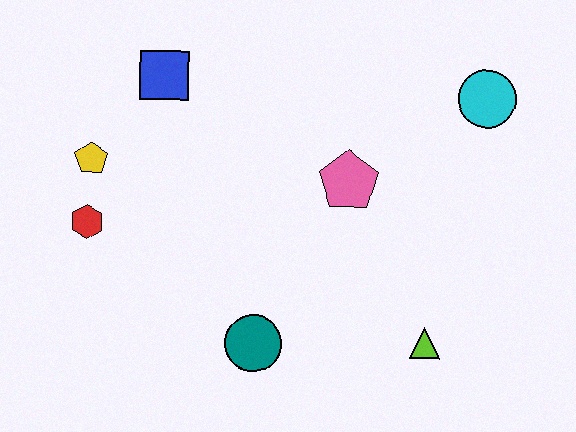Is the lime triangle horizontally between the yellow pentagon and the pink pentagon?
No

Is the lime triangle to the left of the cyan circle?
Yes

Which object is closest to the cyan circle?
The pink pentagon is closest to the cyan circle.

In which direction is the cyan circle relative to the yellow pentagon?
The cyan circle is to the right of the yellow pentagon.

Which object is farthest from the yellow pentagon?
The cyan circle is farthest from the yellow pentagon.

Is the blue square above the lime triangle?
Yes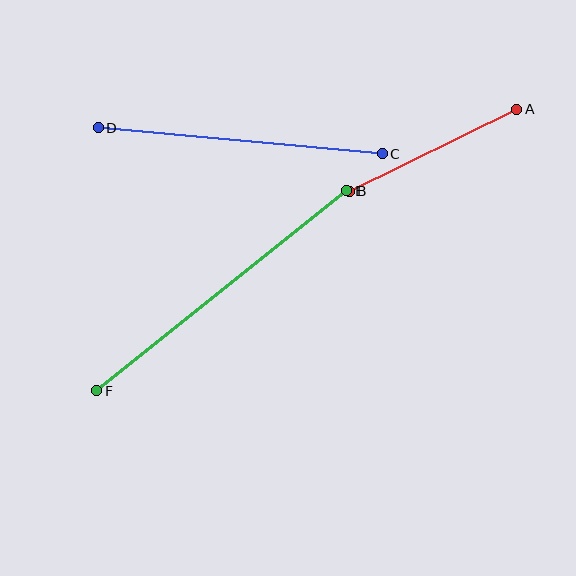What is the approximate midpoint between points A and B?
The midpoint is at approximately (433, 150) pixels.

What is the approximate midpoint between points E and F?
The midpoint is at approximately (222, 291) pixels.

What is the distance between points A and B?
The distance is approximately 186 pixels.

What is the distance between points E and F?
The distance is approximately 320 pixels.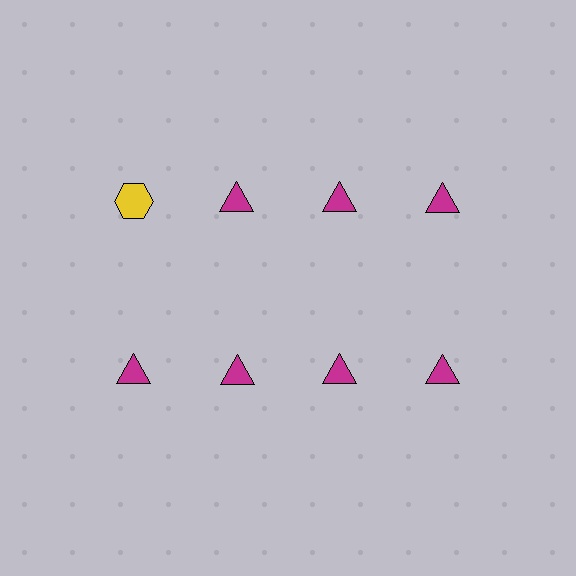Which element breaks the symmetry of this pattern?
The yellow hexagon in the top row, leftmost column breaks the symmetry. All other shapes are magenta triangles.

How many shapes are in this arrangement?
There are 8 shapes arranged in a grid pattern.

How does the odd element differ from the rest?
It differs in both color (yellow instead of magenta) and shape (hexagon instead of triangle).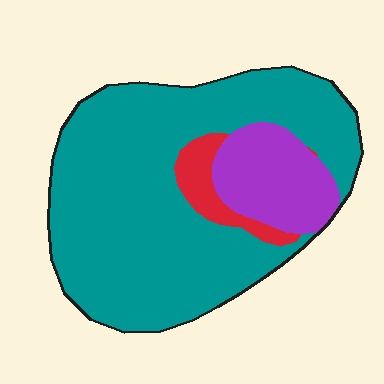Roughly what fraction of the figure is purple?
Purple covers 16% of the figure.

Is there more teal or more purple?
Teal.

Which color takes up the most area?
Teal, at roughly 75%.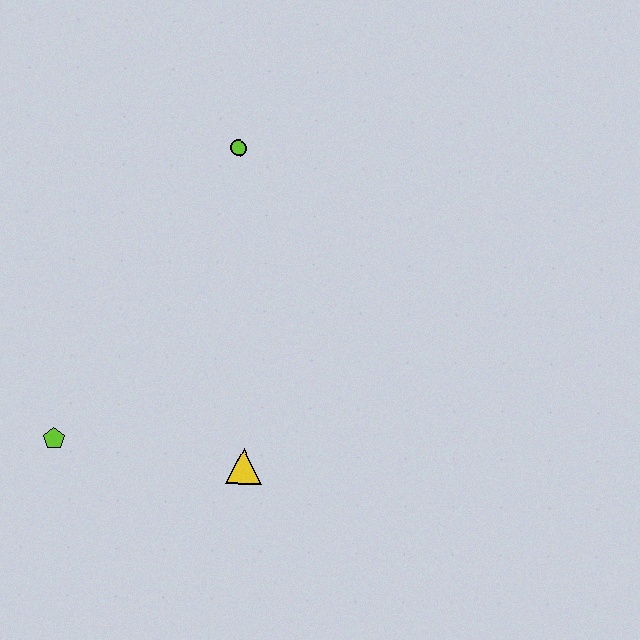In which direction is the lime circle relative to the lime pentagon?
The lime circle is above the lime pentagon.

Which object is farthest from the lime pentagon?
The lime circle is farthest from the lime pentagon.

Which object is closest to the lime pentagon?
The yellow triangle is closest to the lime pentagon.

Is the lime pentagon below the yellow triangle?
No